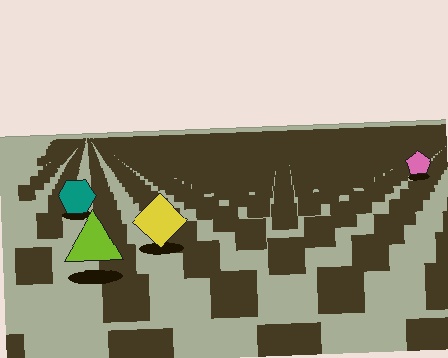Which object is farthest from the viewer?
The pink pentagon is farthest from the viewer. It appears smaller and the ground texture around it is denser.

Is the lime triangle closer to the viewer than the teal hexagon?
Yes. The lime triangle is closer — you can tell from the texture gradient: the ground texture is coarser near it.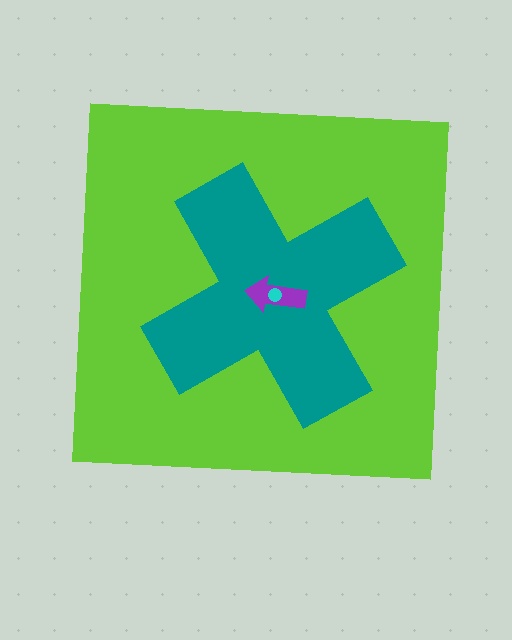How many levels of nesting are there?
4.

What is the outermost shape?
The lime square.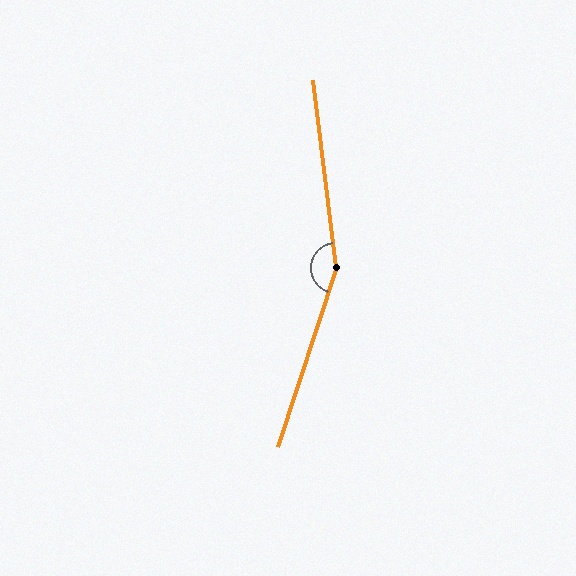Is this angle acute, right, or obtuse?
It is obtuse.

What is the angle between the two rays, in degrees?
Approximately 155 degrees.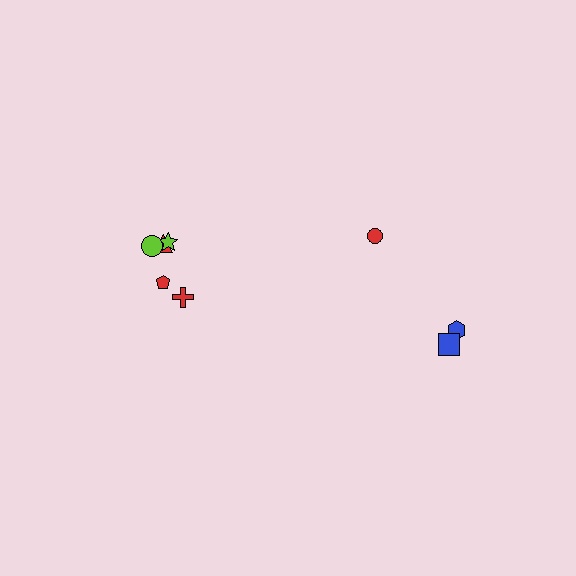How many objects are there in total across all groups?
There are 8 objects.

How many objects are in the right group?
There are 3 objects.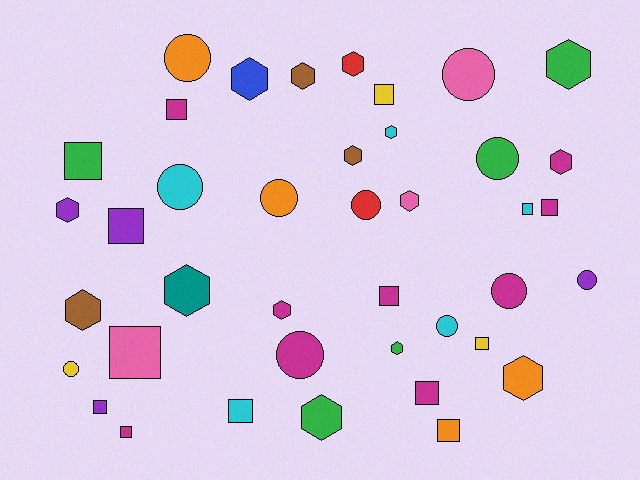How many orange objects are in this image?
There are 4 orange objects.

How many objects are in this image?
There are 40 objects.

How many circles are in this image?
There are 11 circles.